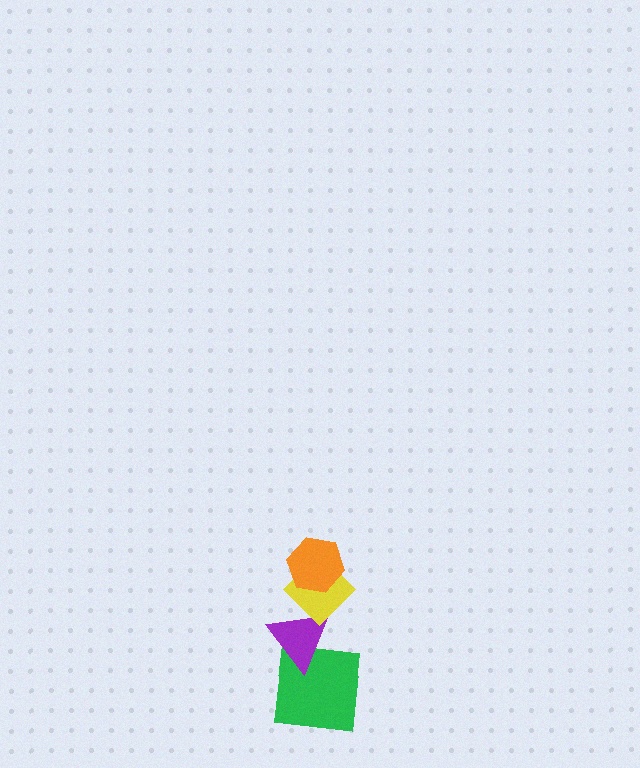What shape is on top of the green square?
The purple triangle is on top of the green square.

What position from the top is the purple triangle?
The purple triangle is 3rd from the top.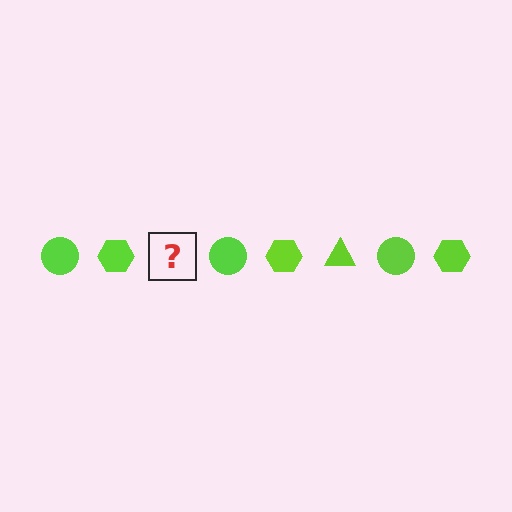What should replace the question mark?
The question mark should be replaced with a lime triangle.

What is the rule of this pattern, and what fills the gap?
The rule is that the pattern cycles through circle, hexagon, triangle shapes in lime. The gap should be filled with a lime triangle.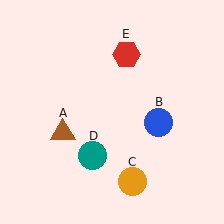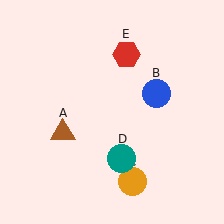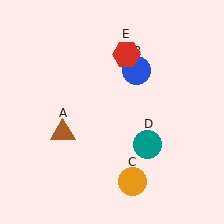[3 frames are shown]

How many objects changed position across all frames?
2 objects changed position: blue circle (object B), teal circle (object D).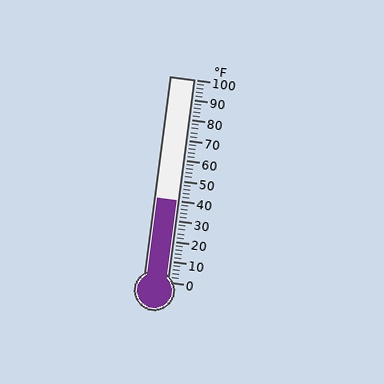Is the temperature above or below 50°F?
The temperature is below 50°F.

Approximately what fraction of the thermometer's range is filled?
The thermometer is filled to approximately 40% of its range.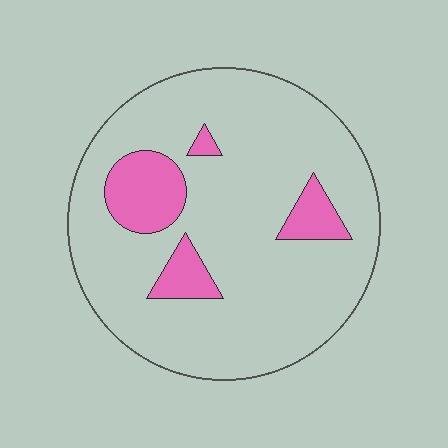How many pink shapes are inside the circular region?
4.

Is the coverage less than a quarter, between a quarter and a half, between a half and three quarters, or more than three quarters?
Less than a quarter.